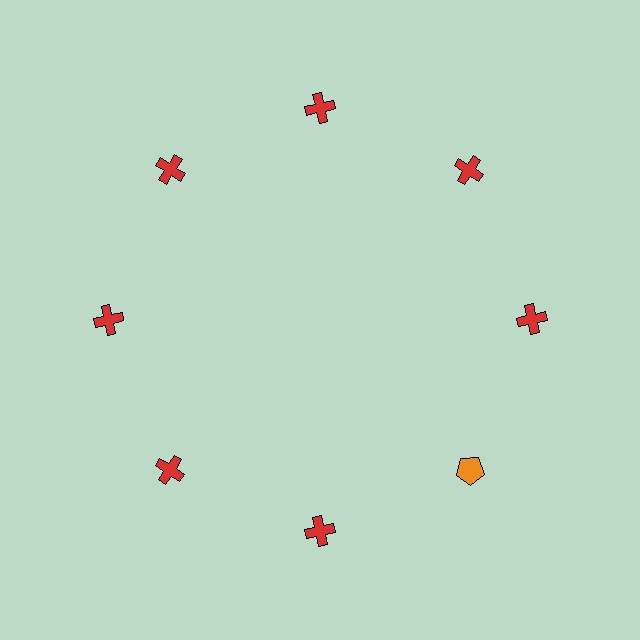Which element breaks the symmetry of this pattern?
The orange pentagon at roughly the 4 o'clock position breaks the symmetry. All other shapes are red crosses.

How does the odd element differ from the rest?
It differs in both color (orange instead of red) and shape (pentagon instead of cross).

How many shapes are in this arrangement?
There are 8 shapes arranged in a ring pattern.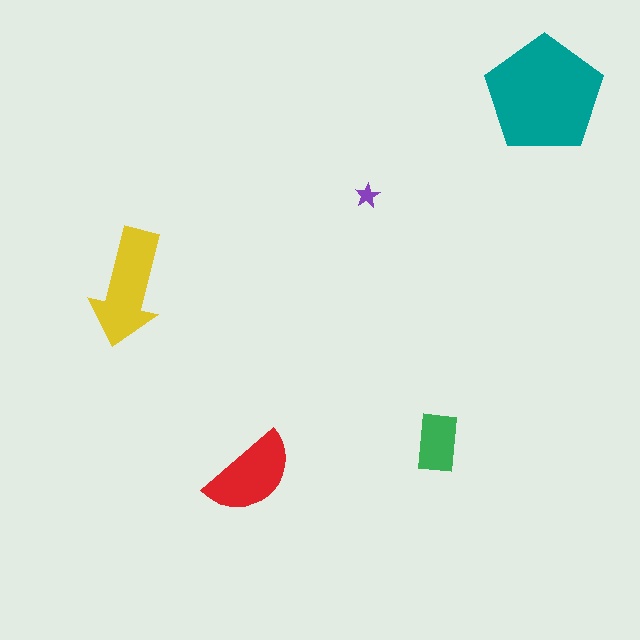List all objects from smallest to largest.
The purple star, the green rectangle, the red semicircle, the yellow arrow, the teal pentagon.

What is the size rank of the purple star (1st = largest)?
5th.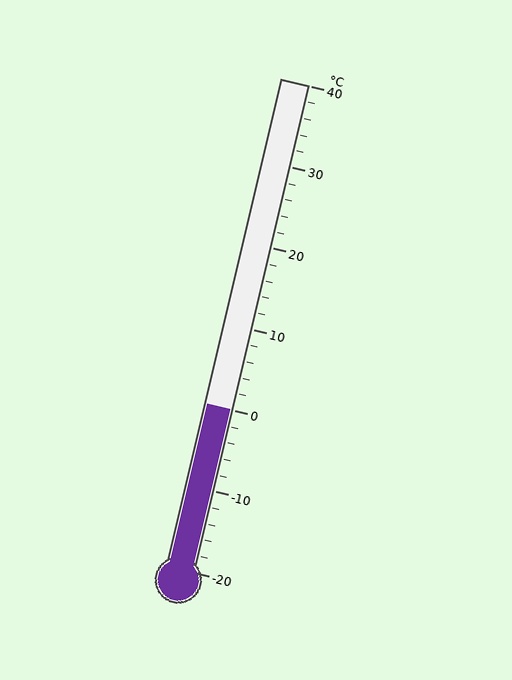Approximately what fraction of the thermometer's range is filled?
The thermometer is filled to approximately 35% of its range.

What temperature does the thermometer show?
The thermometer shows approximately 0°C.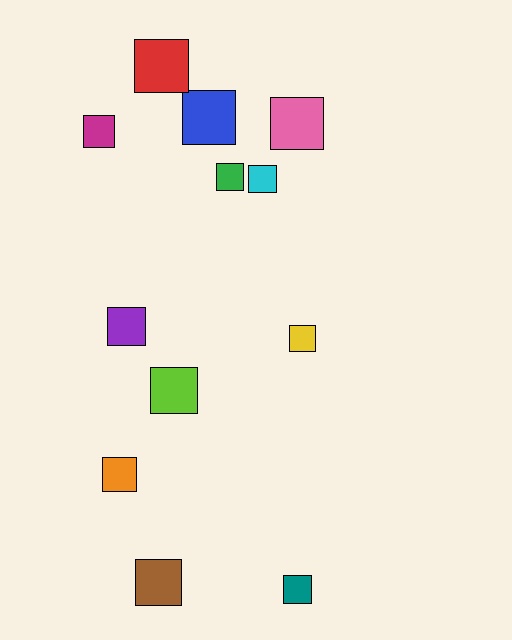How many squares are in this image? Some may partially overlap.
There are 12 squares.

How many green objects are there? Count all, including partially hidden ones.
There is 1 green object.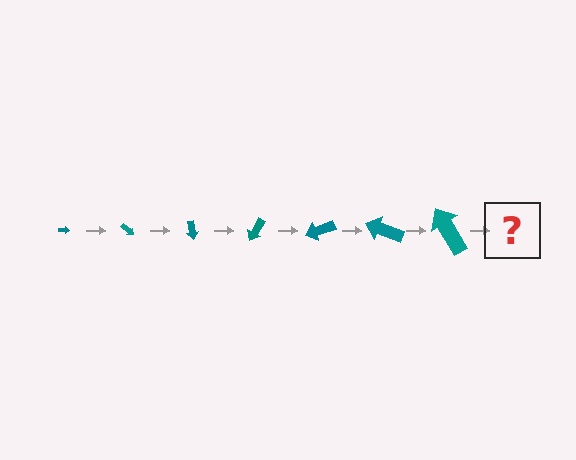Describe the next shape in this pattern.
It should be an arrow, larger than the previous one and rotated 280 degrees from the start.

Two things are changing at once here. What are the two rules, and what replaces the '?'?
The two rules are that the arrow grows larger each step and it rotates 40 degrees each step. The '?' should be an arrow, larger than the previous one and rotated 280 degrees from the start.